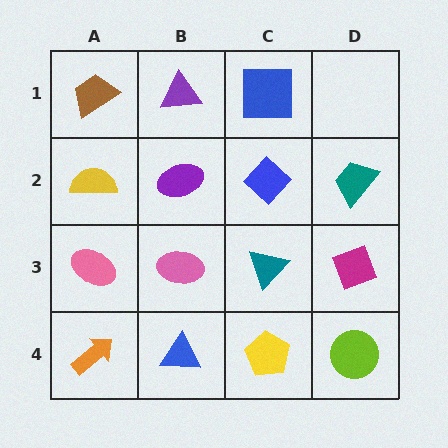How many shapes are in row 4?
4 shapes.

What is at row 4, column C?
A yellow pentagon.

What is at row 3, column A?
A pink ellipse.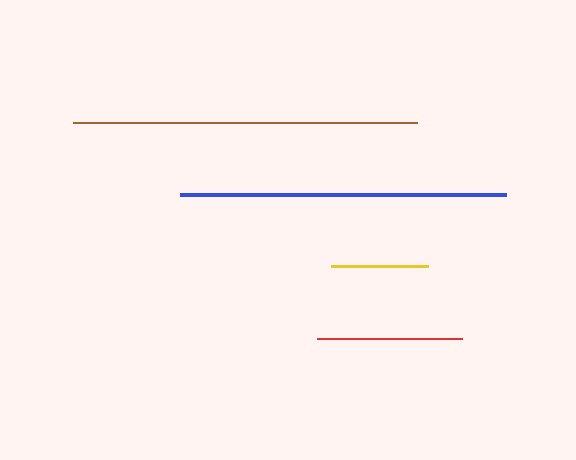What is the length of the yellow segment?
The yellow segment is approximately 97 pixels long.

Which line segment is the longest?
The brown line is the longest at approximately 344 pixels.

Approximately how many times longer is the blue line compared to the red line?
The blue line is approximately 2.3 times the length of the red line.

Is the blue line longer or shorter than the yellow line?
The blue line is longer than the yellow line.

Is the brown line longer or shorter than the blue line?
The brown line is longer than the blue line.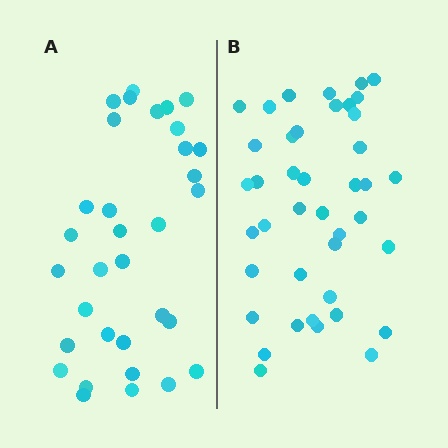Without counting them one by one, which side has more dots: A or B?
Region B (the right region) has more dots.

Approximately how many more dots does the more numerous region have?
Region B has roughly 8 or so more dots than region A.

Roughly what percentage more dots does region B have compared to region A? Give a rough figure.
About 25% more.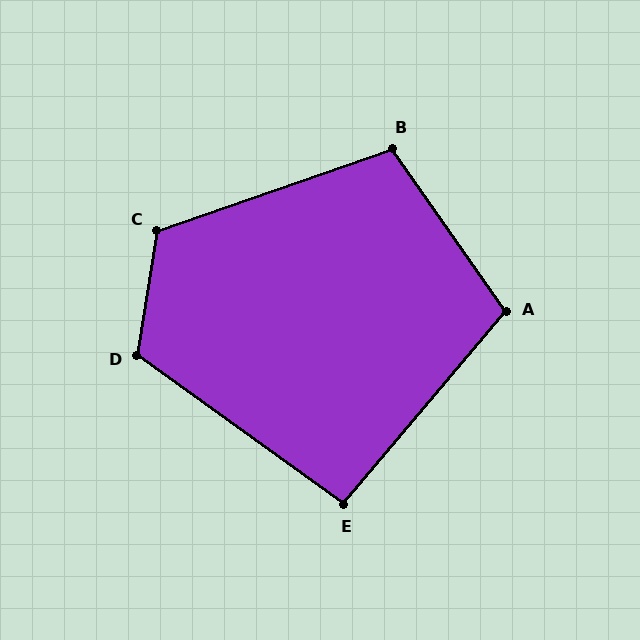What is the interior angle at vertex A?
Approximately 105 degrees (obtuse).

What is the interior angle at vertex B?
Approximately 106 degrees (obtuse).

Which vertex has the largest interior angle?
C, at approximately 118 degrees.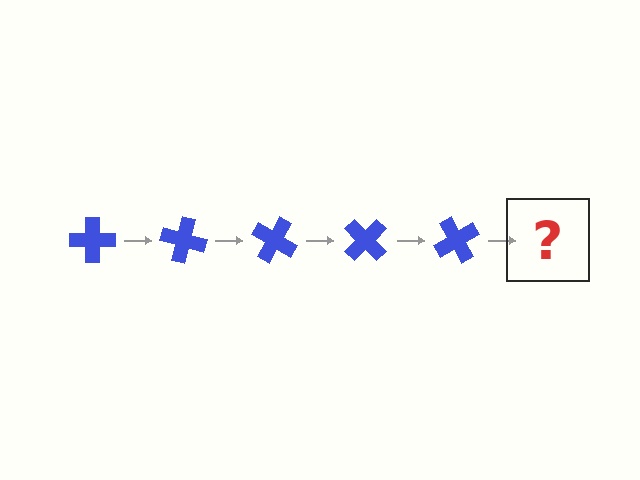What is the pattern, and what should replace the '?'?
The pattern is that the cross rotates 15 degrees each step. The '?' should be a blue cross rotated 75 degrees.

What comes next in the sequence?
The next element should be a blue cross rotated 75 degrees.